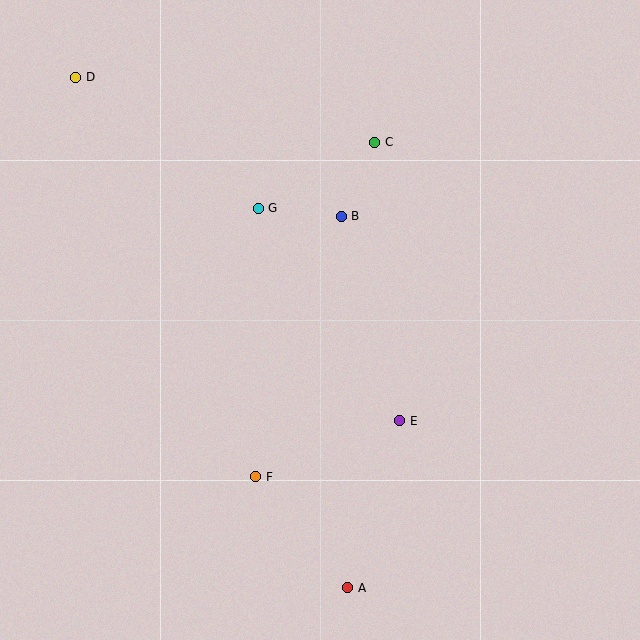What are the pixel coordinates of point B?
Point B is at (341, 216).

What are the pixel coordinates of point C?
Point C is at (375, 142).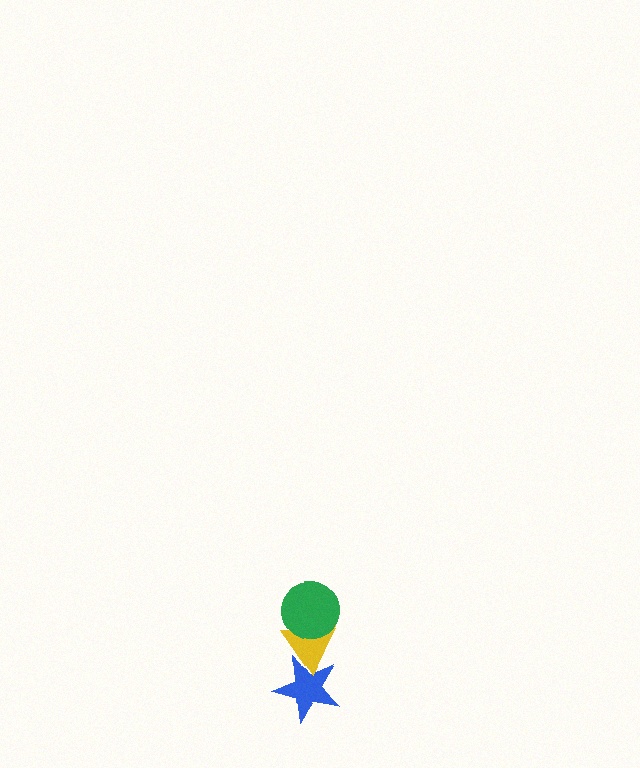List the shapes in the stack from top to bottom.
From top to bottom: the green circle, the yellow triangle, the blue star.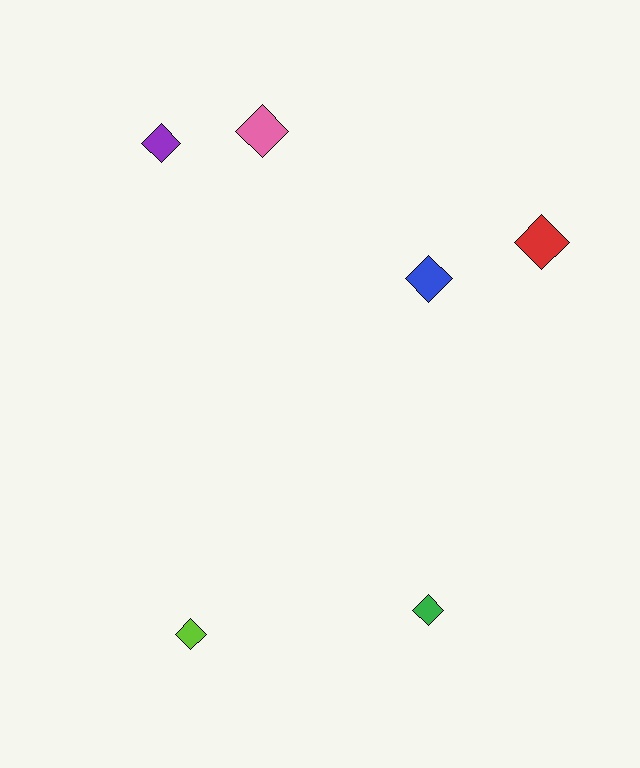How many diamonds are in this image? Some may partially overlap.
There are 6 diamonds.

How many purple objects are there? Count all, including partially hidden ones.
There is 1 purple object.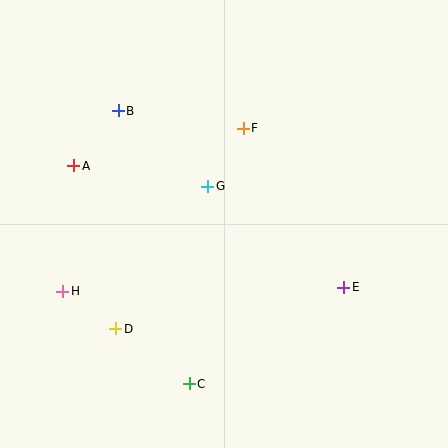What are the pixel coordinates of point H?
Point H is at (63, 291).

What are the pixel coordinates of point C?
Point C is at (189, 384).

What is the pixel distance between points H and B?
The distance between H and B is 189 pixels.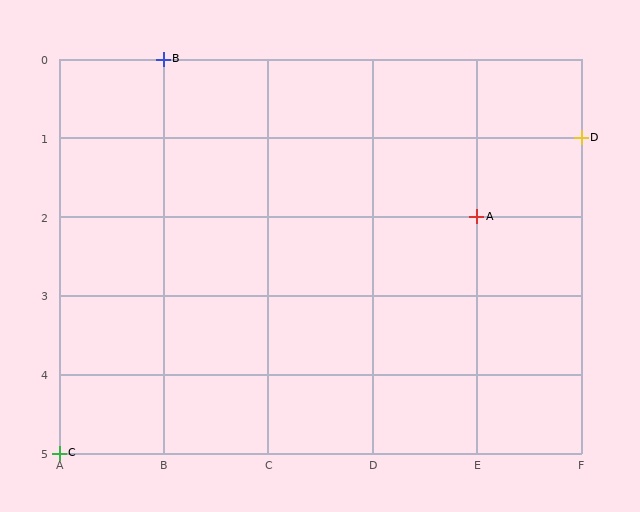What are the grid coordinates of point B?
Point B is at grid coordinates (B, 0).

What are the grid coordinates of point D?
Point D is at grid coordinates (F, 1).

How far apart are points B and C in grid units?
Points B and C are 1 column and 5 rows apart (about 5.1 grid units diagonally).